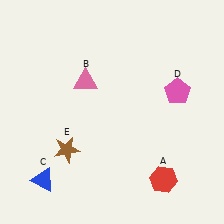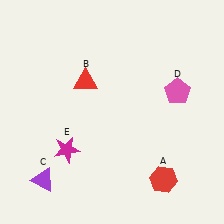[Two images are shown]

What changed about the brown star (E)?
In Image 1, E is brown. In Image 2, it changed to magenta.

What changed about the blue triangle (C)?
In Image 1, C is blue. In Image 2, it changed to purple.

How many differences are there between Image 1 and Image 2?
There are 3 differences between the two images.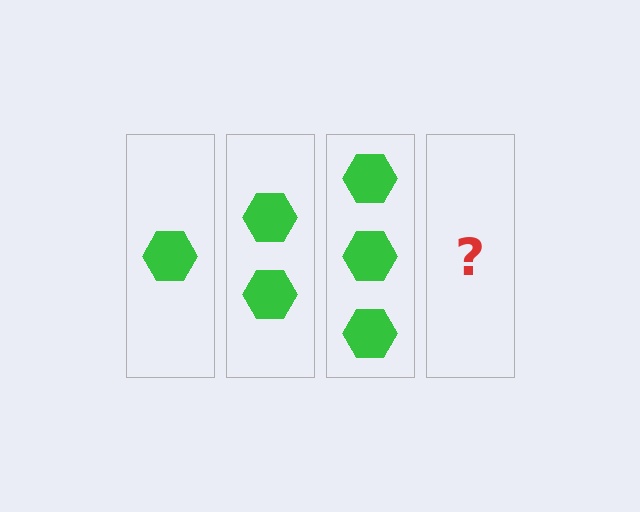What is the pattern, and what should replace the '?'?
The pattern is that each step adds one more hexagon. The '?' should be 4 hexagons.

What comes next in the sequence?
The next element should be 4 hexagons.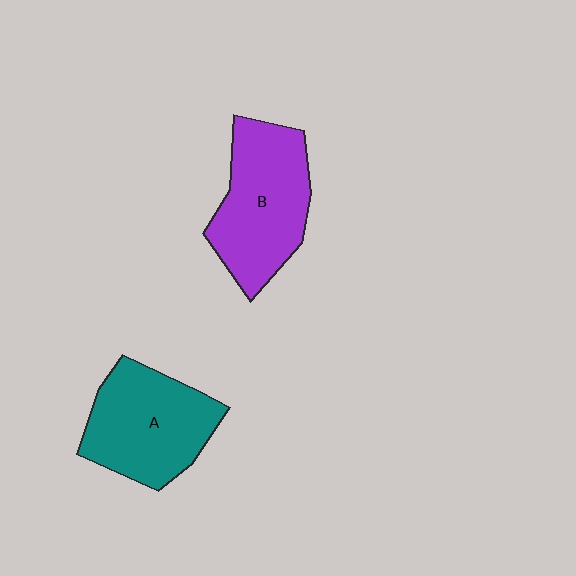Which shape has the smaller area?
Shape A (teal).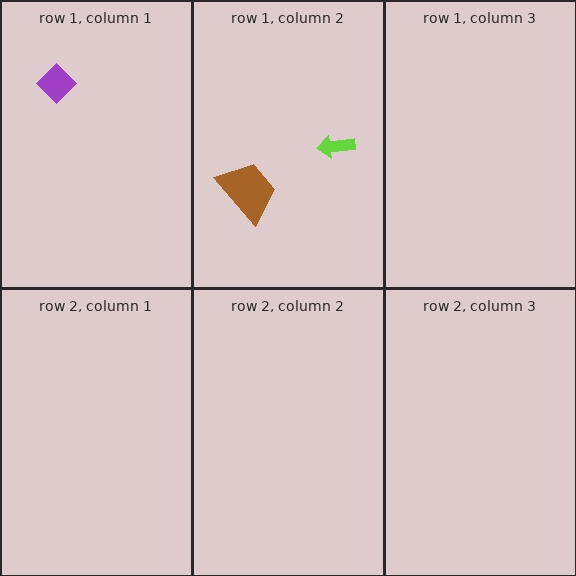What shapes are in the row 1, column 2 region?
The brown trapezoid, the lime arrow.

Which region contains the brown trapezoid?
The row 1, column 2 region.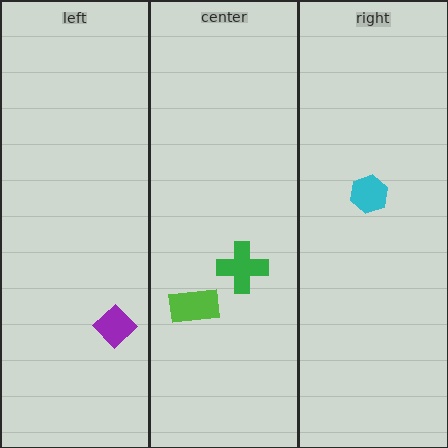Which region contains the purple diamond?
The left region.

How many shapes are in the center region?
2.